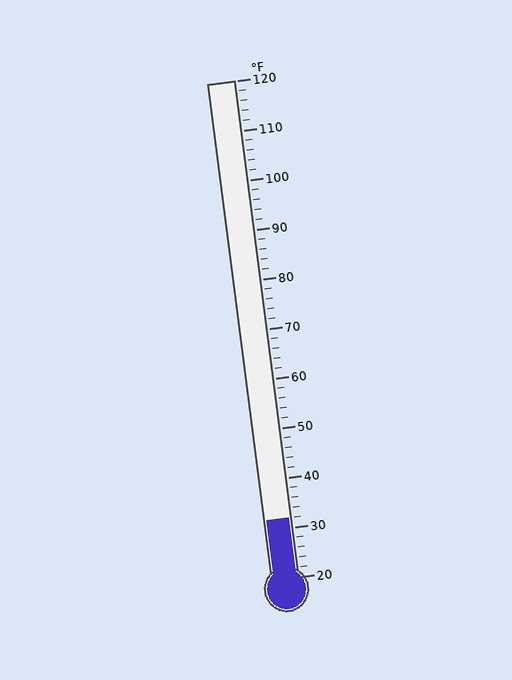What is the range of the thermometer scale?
The thermometer scale ranges from 20°F to 120°F.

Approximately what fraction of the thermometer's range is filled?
The thermometer is filled to approximately 10% of its range.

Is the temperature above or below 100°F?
The temperature is below 100°F.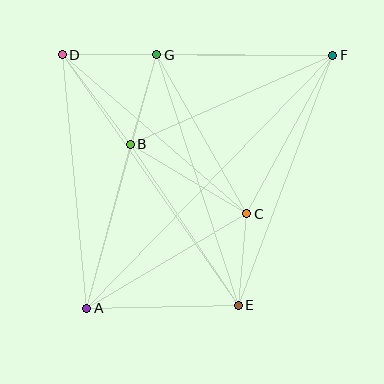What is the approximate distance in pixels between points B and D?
The distance between B and D is approximately 113 pixels.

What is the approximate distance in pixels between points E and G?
The distance between E and G is approximately 263 pixels.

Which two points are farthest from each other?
Points A and F are farthest from each other.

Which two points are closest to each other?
Points C and E are closest to each other.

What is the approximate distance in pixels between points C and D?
The distance between C and D is approximately 244 pixels.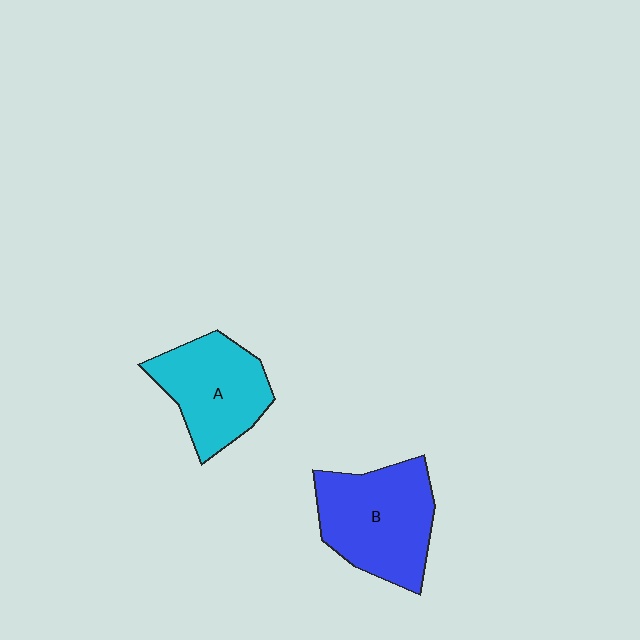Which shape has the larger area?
Shape B (blue).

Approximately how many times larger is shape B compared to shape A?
Approximately 1.2 times.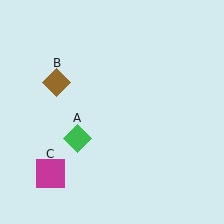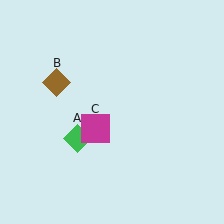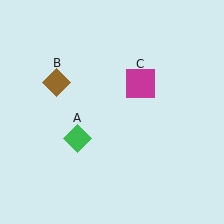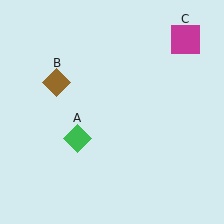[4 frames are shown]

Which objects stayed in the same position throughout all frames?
Green diamond (object A) and brown diamond (object B) remained stationary.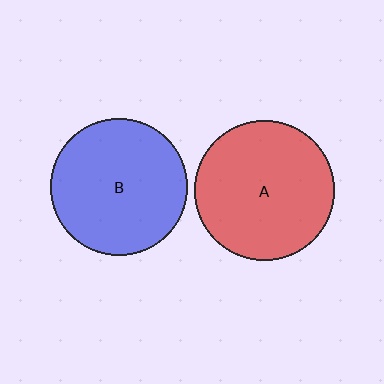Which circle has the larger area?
Circle A (red).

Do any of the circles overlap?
No, none of the circles overlap.